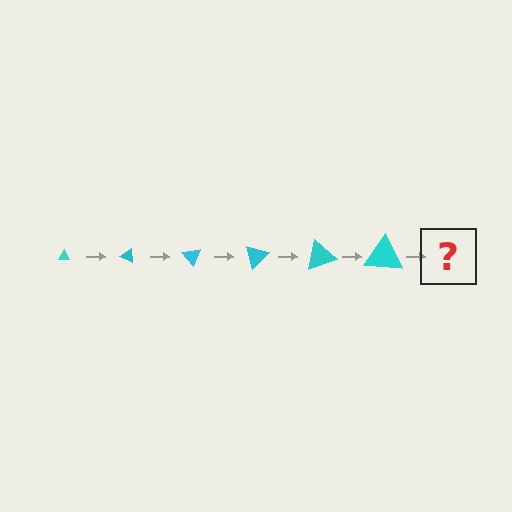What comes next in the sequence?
The next element should be a triangle, larger than the previous one and rotated 150 degrees from the start.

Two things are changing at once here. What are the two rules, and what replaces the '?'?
The two rules are that the triangle grows larger each step and it rotates 25 degrees each step. The '?' should be a triangle, larger than the previous one and rotated 150 degrees from the start.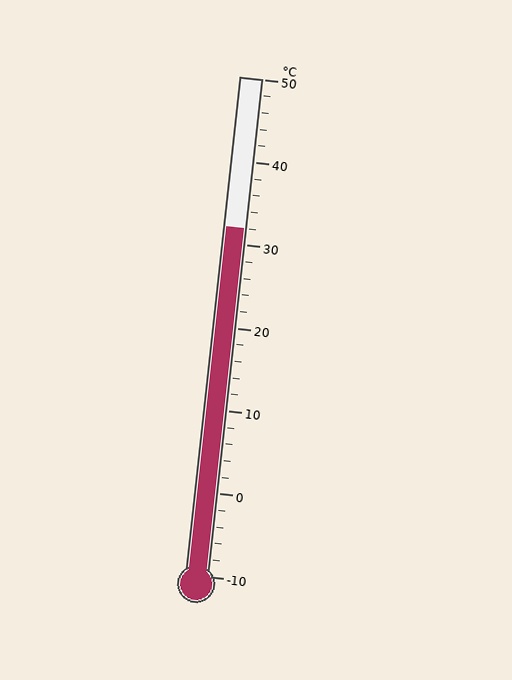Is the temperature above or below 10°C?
The temperature is above 10°C.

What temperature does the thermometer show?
The thermometer shows approximately 32°C.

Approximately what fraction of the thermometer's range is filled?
The thermometer is filled to approximately 70% of its range.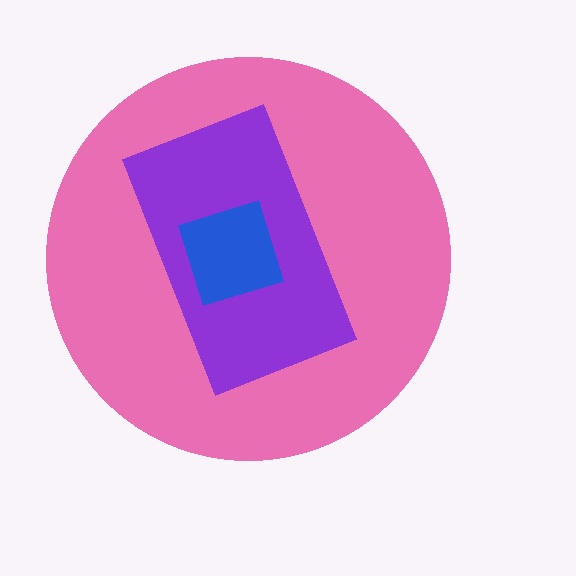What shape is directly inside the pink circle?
The purple rectangle.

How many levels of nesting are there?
3.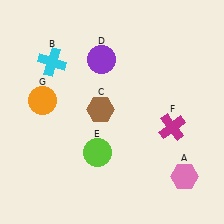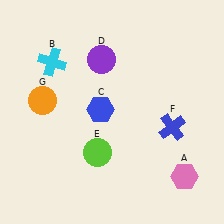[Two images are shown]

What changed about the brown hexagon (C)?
In Image 1, C is brown. In Image 2, it changed to blue.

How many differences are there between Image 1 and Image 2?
There are 2 differences between the two images.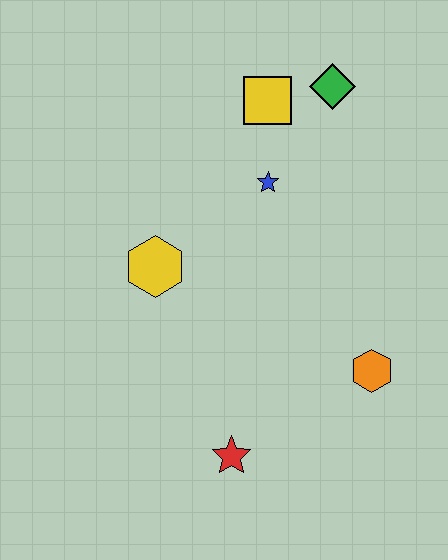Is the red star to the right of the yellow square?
No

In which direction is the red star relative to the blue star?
The red star is below the blue star.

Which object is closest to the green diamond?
The yellow square is closest to the green diamond.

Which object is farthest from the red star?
The green diamond is farthest from the red star.